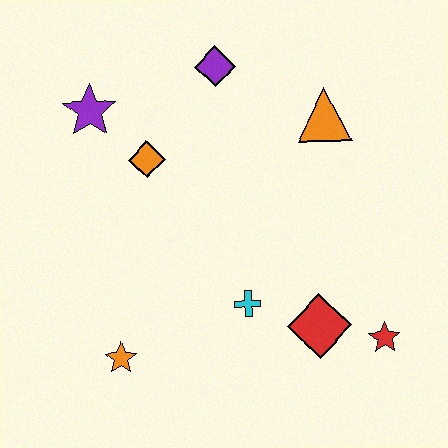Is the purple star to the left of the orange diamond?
Yes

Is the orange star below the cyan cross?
Yes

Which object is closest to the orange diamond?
The purple star is closest to the orange diamond.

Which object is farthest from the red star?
The purple star is farthest from the red star.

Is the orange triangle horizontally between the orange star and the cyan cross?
No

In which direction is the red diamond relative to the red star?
The red diamond is to the left of the red star.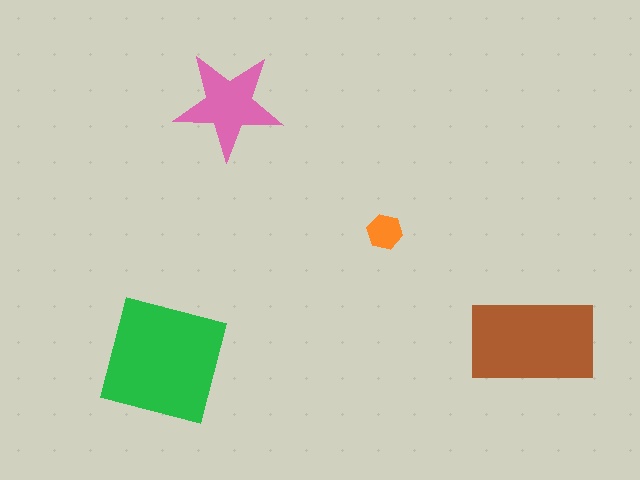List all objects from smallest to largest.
The orange hexagon, the pink star, the brown rectangle, the green square.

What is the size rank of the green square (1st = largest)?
1st.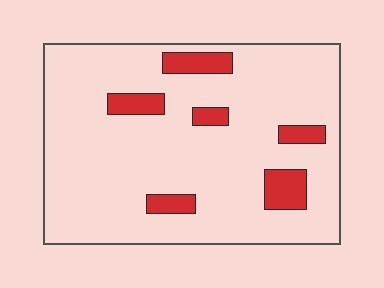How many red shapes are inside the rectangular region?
6.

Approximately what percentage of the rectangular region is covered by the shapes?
Approximately 10%.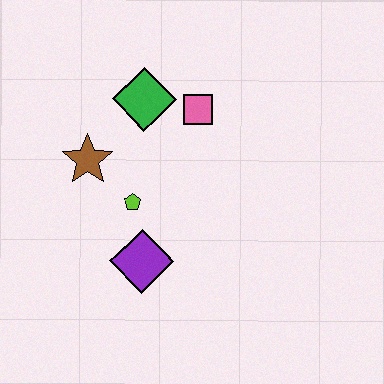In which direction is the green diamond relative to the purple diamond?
The green diamond is above the purple diamond.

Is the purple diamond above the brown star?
No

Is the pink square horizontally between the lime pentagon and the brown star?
No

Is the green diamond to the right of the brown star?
Yes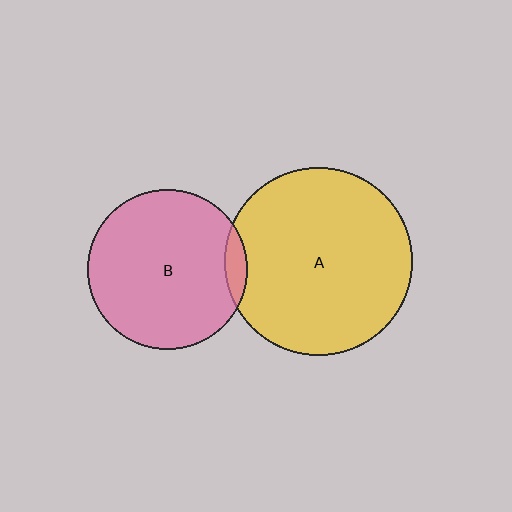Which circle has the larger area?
Circle A (yellow).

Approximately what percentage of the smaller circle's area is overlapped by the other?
Approximately 5%.